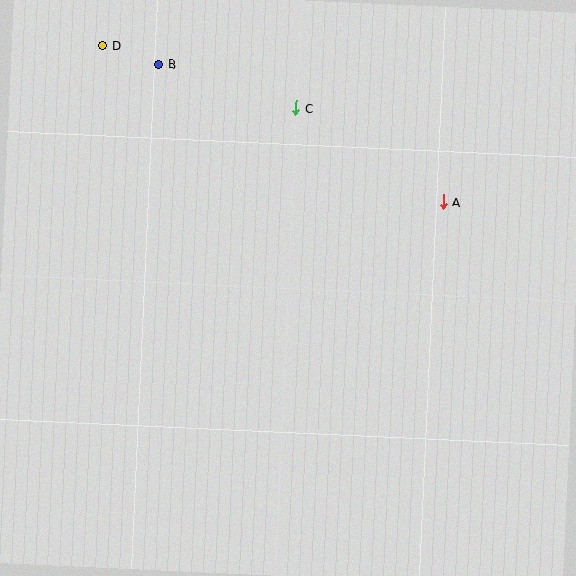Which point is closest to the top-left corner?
Point D is closest to the top-left corner.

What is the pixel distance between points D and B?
The distance between D and B is 59 pixels.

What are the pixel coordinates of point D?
Point D is at (103, 46).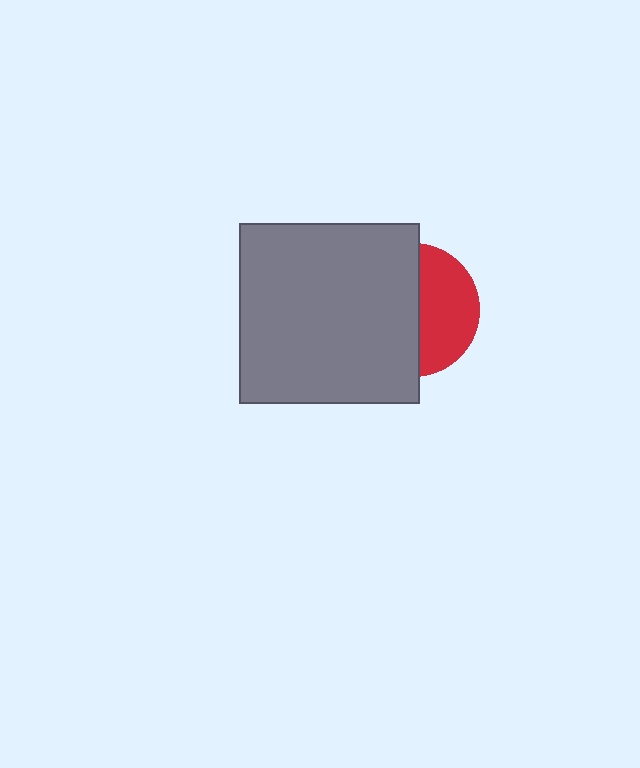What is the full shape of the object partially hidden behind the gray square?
The partially hidden object is a red circle.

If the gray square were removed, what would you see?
You would see the complete red circle.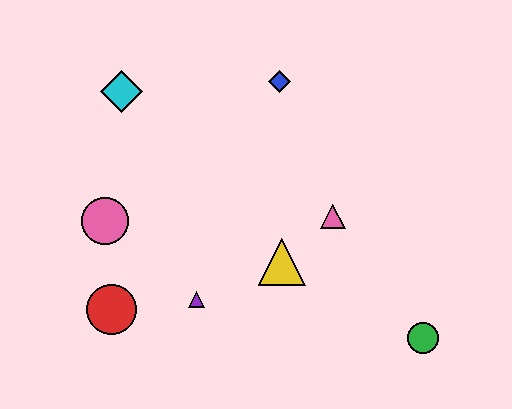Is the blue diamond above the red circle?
Yes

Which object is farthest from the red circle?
The green circle is farthest from the red circle.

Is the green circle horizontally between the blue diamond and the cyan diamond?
No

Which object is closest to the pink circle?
The red circle is closest to the pink circle.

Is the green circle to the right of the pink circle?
Yes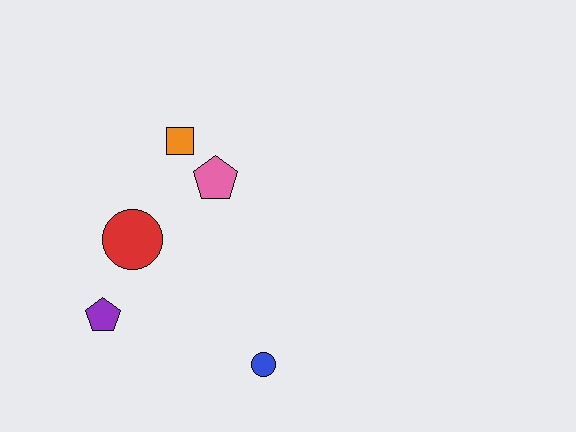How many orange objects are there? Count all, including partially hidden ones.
There is 1 orange object.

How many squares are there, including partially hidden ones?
There is 1 square.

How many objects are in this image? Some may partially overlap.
There are 5 objects.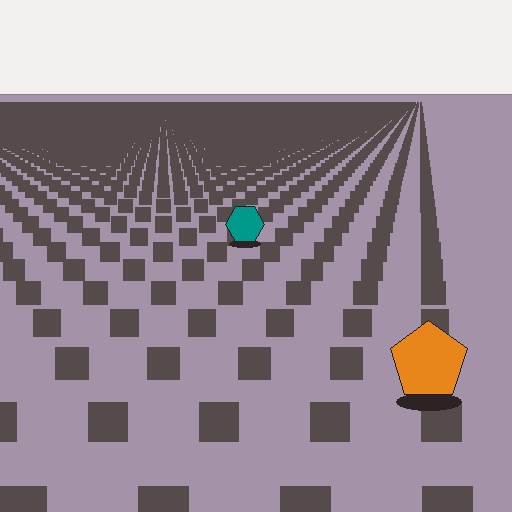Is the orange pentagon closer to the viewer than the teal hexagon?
Yes. The orange pentagon is closer — you can tell from the texture gradient: the ground texture is coarser near it.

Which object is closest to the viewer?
The orange pentagon is closest. The texture marks near it are larger and more spread out.